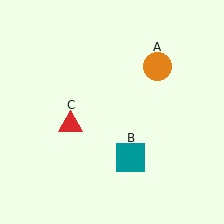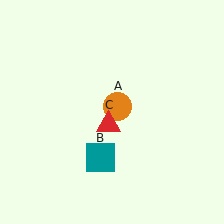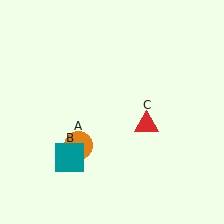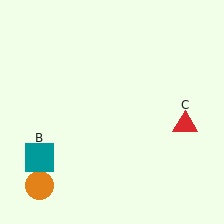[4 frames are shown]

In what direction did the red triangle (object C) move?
The red triangle (object C) moved right.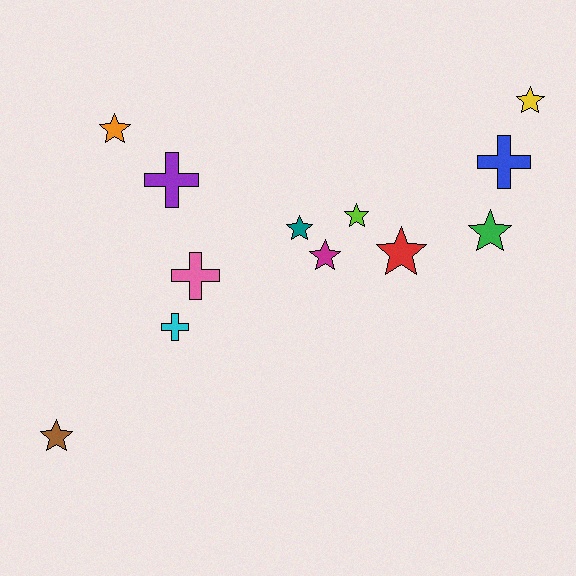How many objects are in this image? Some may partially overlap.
There are 12 objects.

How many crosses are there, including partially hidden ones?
There are 4 crosses.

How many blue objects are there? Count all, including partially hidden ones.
There is 1 blue object.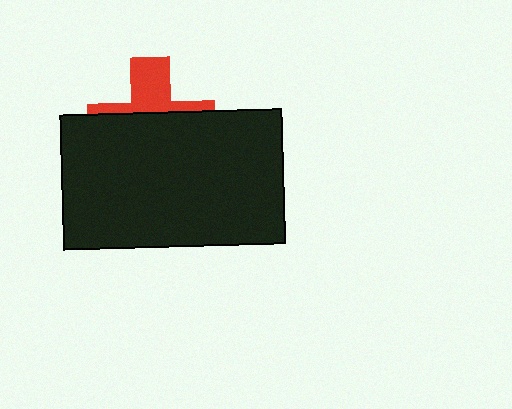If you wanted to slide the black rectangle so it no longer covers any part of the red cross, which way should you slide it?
Slide it down — that is the most direct way to separate the two shapes.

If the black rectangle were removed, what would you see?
You would see the complete red cross.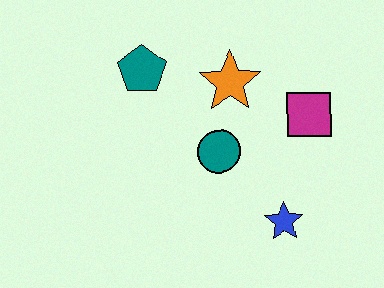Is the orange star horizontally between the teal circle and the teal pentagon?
No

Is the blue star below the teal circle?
Yes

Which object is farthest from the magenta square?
The teal pentagon is farthest from the magenta square.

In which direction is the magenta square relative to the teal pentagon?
The magenta square is to the right of the teal pentagon.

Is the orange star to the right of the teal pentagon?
Yes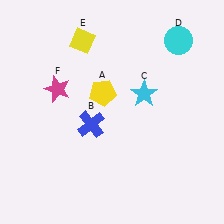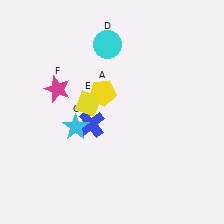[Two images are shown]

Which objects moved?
The objects that moved are: the cyan star (C), the cyan circle (D), the yellow diamond (E).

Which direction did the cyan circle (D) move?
The cyan circle (D) moved left.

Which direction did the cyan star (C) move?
The cyan star (C) moved left.